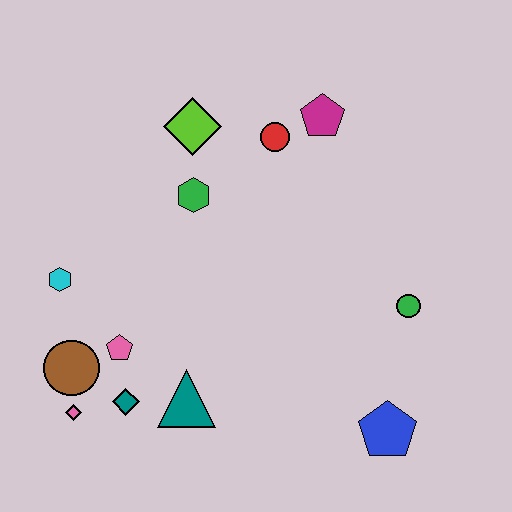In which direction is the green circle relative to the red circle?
The green circle is below the red circle.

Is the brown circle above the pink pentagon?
No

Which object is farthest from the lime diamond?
The blue pentagon is farthest from the lime diamond.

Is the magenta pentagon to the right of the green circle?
No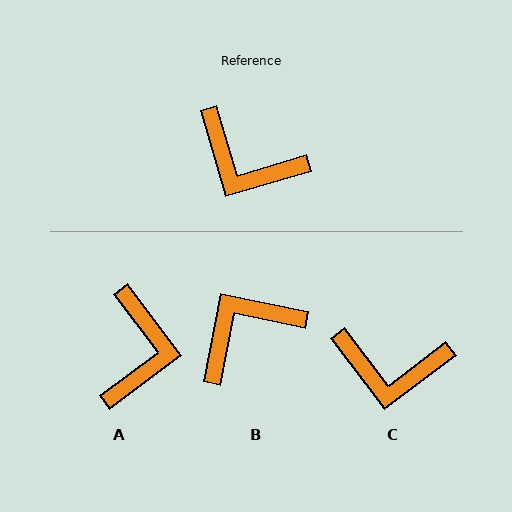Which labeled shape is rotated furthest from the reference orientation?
B, about 117 degrees away.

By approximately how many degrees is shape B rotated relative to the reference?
Approximately 117 degrees clockwise.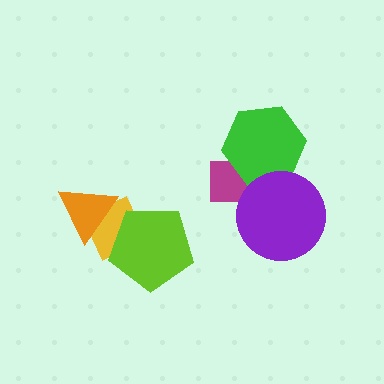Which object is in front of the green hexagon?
The purple circle is in front of the green hexagon.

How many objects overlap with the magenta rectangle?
2 objects overlap with the magenta rectangle.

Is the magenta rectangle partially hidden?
Yes, it is partially covered by another shape.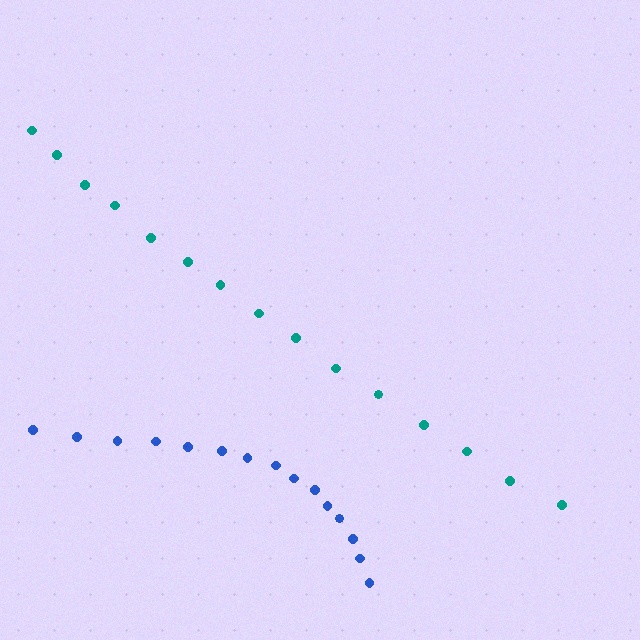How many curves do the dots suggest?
There are 2 distinct paths.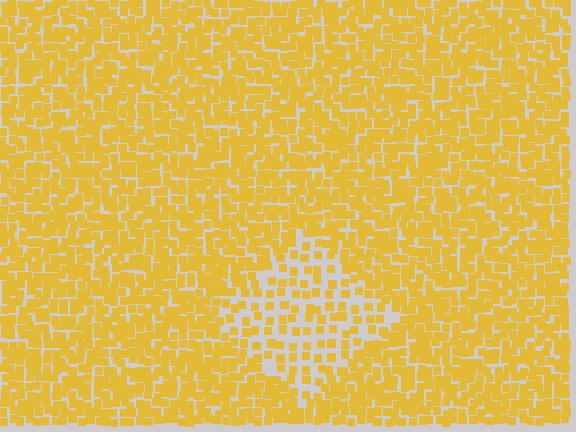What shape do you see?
I see a diamond.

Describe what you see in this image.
The image contains small yellow elements arranged at two different densities. A diamond-shaped region is visible where the elements are less densely packed than the surrounding area.